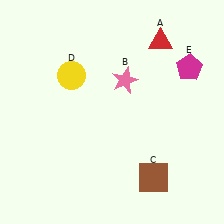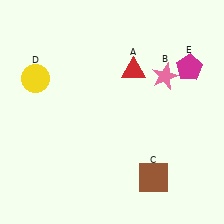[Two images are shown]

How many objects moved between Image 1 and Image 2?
3 objects moved between the two images.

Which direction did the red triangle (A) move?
The red triangle (A) moved down.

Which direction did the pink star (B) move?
The pink star (B) moved right.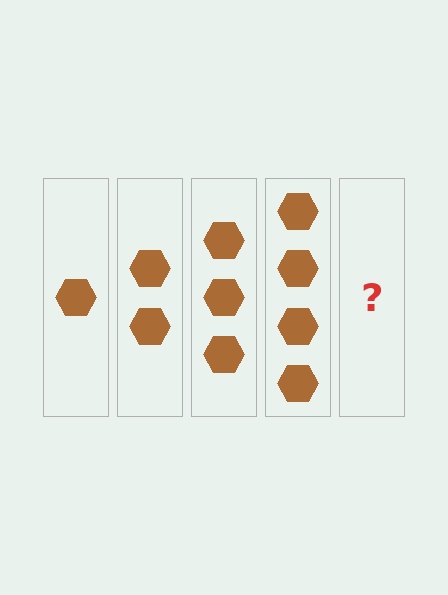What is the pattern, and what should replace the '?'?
The pattern is that each step adds one more hexagon. The '?' should be 5 hexagons.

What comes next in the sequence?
The next element should be 5 hexagons.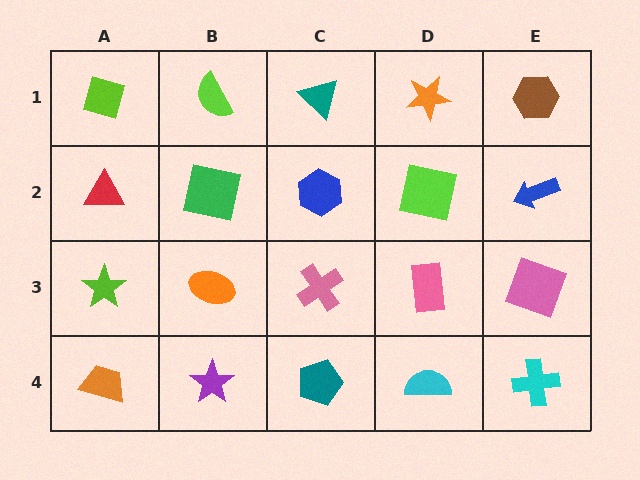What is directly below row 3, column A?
An orange trapezoid.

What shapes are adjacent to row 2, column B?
A lime semicircle (row 1, column B), an orange ellipse (row 3, column B), a red triangle (row 2, column A), a blue hexagon (row 2, column C).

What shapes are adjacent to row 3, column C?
A blue hexagon (row 2, column C), a teal pentagon (row 4, column C), an orange ellipse (row 3, column B), a pink rectangle (row 3, column D).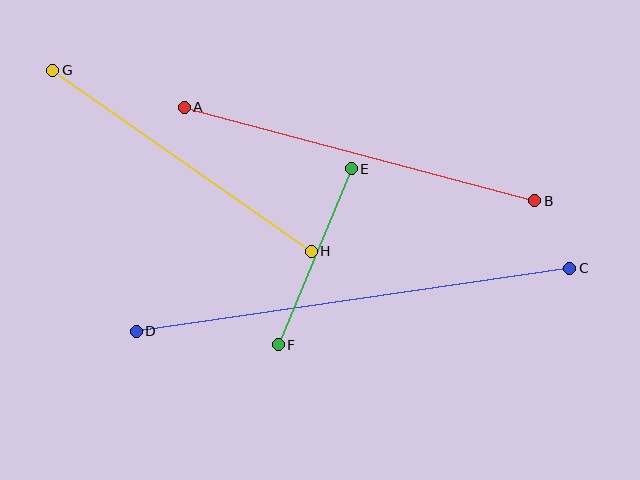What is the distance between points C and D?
The distance is approximately 438 pixels.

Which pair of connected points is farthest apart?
Points C and D are farthest apart.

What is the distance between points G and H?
The distance is approximately 316 pixels.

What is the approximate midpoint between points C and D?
The midpoint is at approximately (353, 300) pixels.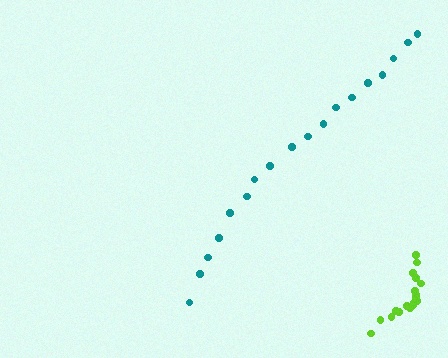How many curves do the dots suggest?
There are 2 distinct paths.